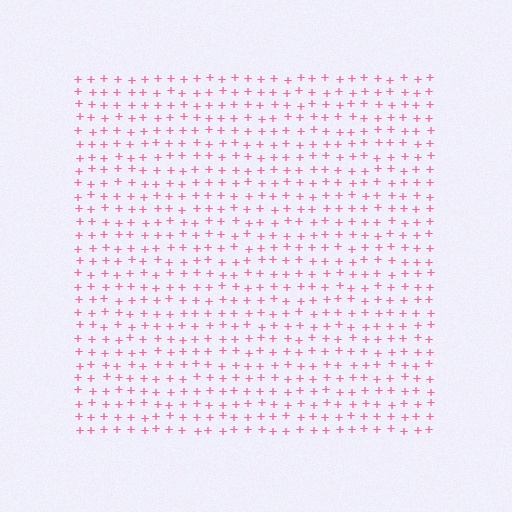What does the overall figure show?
The overall figure shows a square.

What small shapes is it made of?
It is made of small plus signs.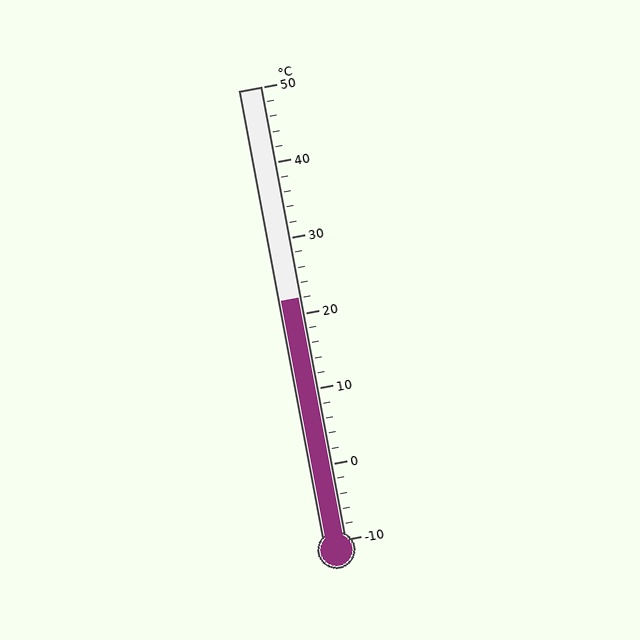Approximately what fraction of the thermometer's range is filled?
The thermometer is filled to approximately 55% of its range.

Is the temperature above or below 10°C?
The temperature is above 10°C.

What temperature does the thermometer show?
The thermometer shows approximately 22°C.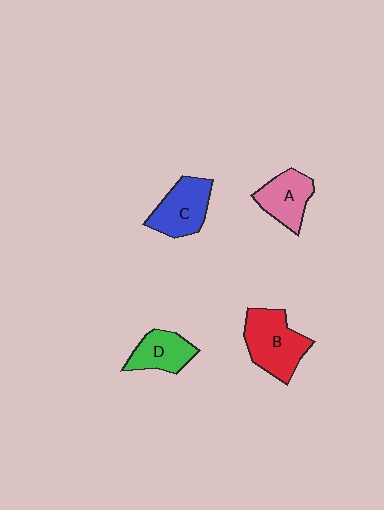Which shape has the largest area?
Shape B (red).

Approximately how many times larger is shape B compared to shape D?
Approximately 1.5 times.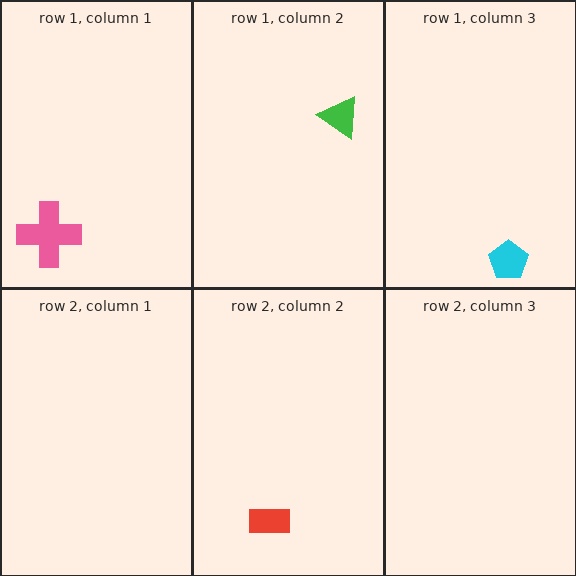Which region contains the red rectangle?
The row 2, column 2 region.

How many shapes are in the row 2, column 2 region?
1.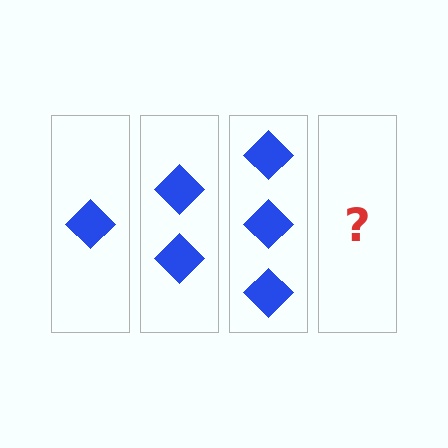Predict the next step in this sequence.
The next step is 4 diamonds.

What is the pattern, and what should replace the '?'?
The pattern is that each step adds one more diamond. The '?' should be 4 diamonds.